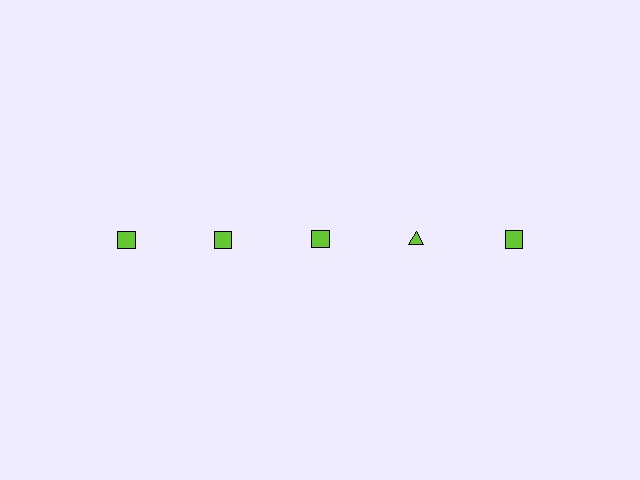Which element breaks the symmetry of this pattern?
The lime triangle in the top row, second from right column breaks the symmetry. All other shapes are lime squares.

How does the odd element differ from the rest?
It has a different shape: triangle instead of square.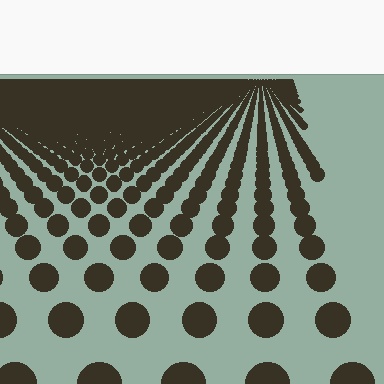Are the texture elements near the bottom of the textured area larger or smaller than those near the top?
Larger. Near the bottom, elements are closer to the viewer and appear at a bigger on-screen size.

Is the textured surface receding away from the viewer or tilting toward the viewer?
The surface is receding away from the viewer. Texture elements get smaller and denser toward the top.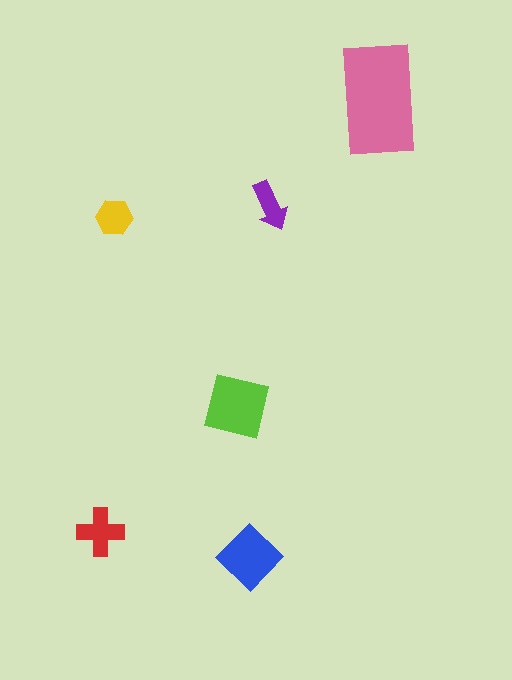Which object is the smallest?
The purple arrow.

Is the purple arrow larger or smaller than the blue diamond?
Smaller.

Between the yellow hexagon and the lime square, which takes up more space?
The lime square.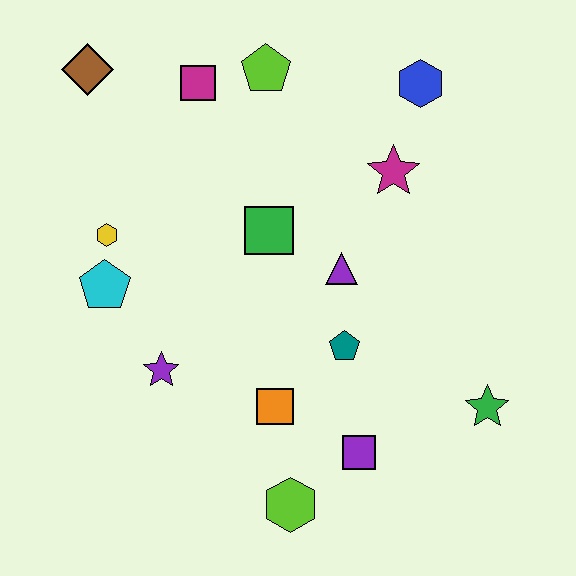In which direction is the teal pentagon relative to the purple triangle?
The teal pentagon is below the purple triangle.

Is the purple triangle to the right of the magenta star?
No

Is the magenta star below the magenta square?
Yes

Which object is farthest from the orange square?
The brown diamond is farthest from the orange square.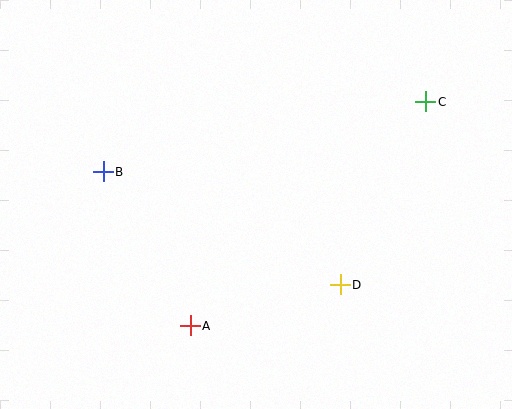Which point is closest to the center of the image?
Point D at (340, 285) is closest to the center.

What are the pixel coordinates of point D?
Point D is at (340, 285).